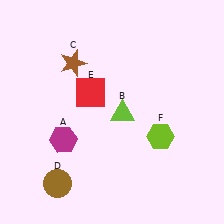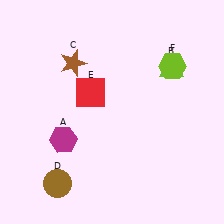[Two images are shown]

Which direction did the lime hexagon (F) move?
The lime hexagon (F) moved up.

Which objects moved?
The objects that moved are: the lime triangle (B), the lime hexagon (F).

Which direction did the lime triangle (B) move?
The lime triangle (B) moved right.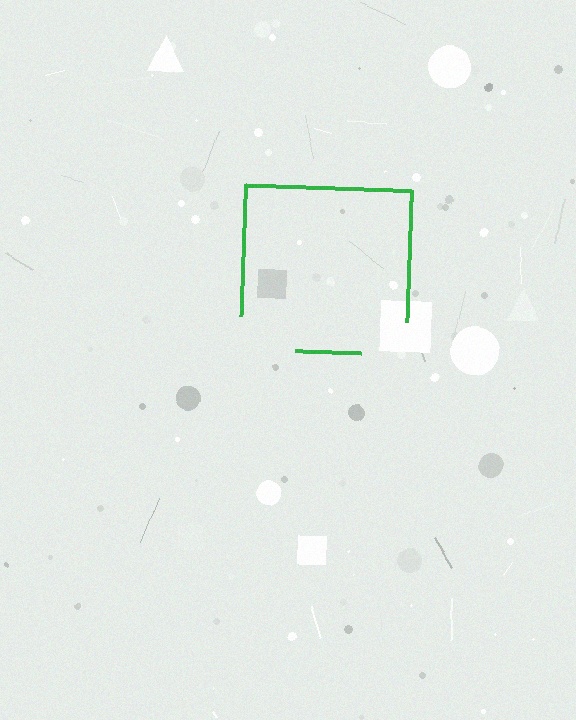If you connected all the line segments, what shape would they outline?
They would outline a square.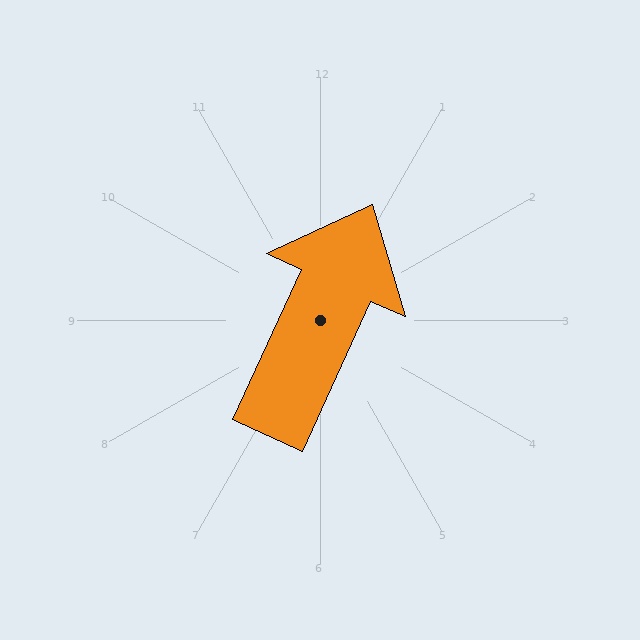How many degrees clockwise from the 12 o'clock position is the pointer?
Approximately 24 degrees.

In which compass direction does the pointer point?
Northeast.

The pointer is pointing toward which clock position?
Roughly 1 o'clock.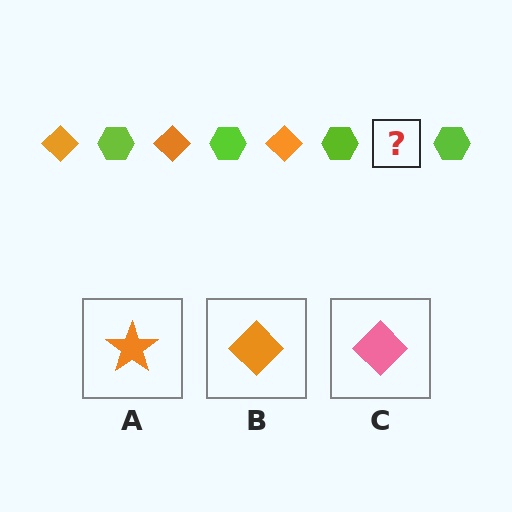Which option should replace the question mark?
Option B.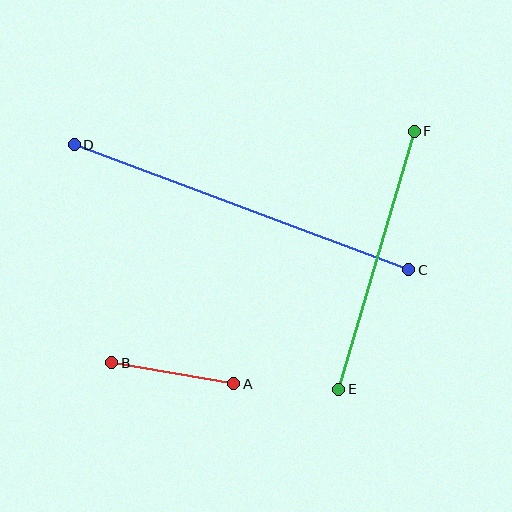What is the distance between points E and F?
The distance is approximately 269 pixels.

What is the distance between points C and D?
The distance is approximately 357 pixels.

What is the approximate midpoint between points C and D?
The midpoint is at approximately (242, 207) pixels.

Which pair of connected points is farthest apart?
Points C and D are farthest apart.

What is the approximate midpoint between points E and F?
The midpoint is at approximately (376, 260) pixels.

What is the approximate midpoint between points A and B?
The midpoint is at approximately (173, 373) pixels.